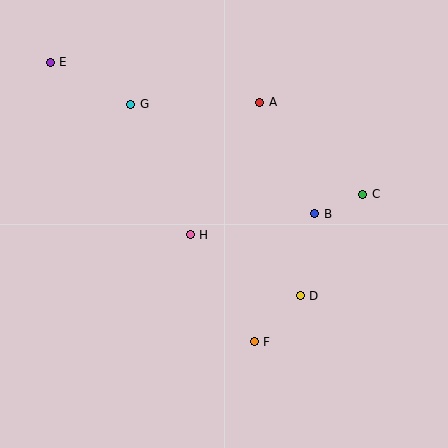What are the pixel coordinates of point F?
Point F is at (254, 342).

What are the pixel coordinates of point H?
Point H is at (190, 235).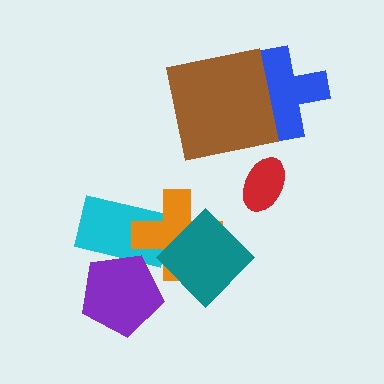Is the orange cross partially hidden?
Yes, it is partially covered by another shape.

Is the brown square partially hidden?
No, no other shape covers it.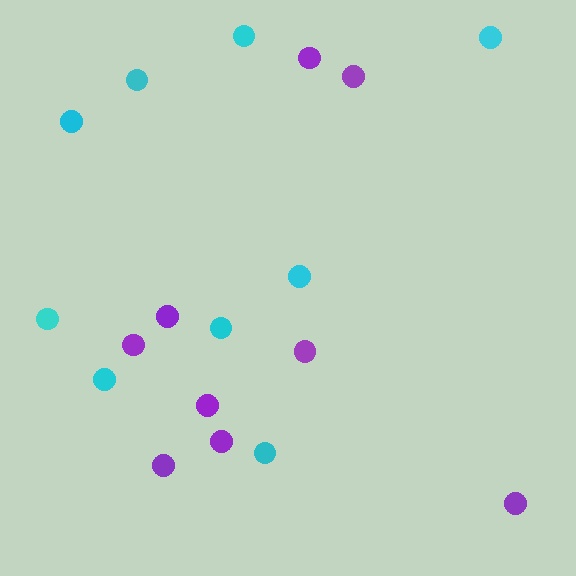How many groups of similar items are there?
There are 2 groups: one group of cyan circles (9) and one group of purple circles (9).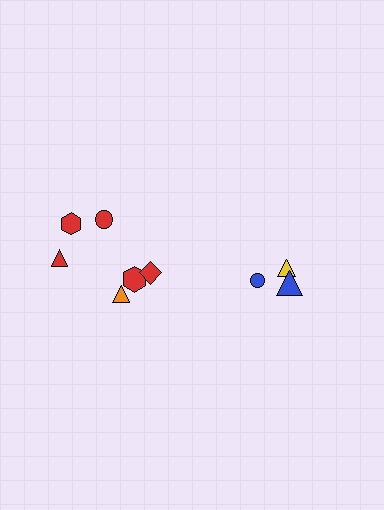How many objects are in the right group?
There are 3 objects.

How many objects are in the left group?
There are 6 objects.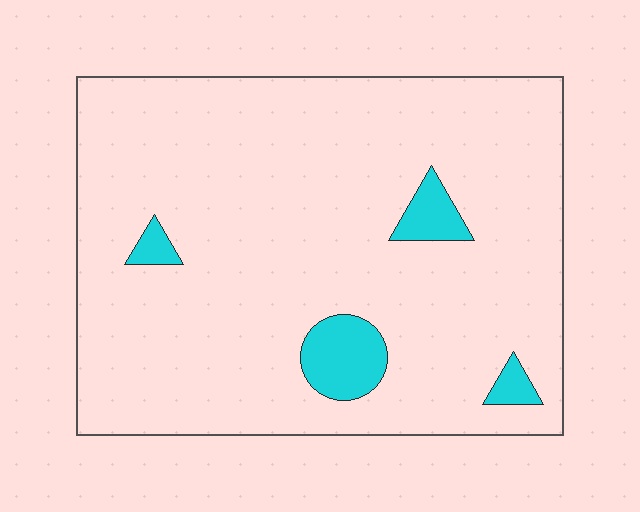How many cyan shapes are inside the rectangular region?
4.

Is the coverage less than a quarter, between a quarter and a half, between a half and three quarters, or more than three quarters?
Less than a quarter.